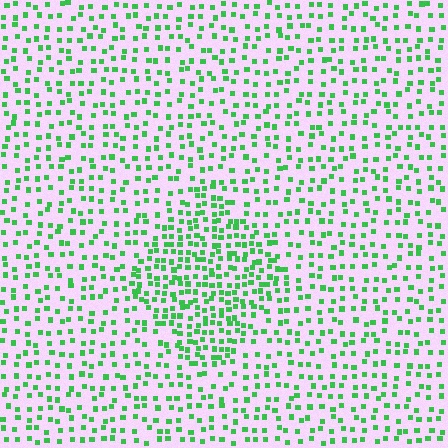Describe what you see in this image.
The image contains small green elements arranged at two different densities. A diamond-shaped region is visible where the elements are more densely packed than the surrounding area.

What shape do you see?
I see a diamond.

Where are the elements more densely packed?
The elements are more densely packed inside the diamond boundary.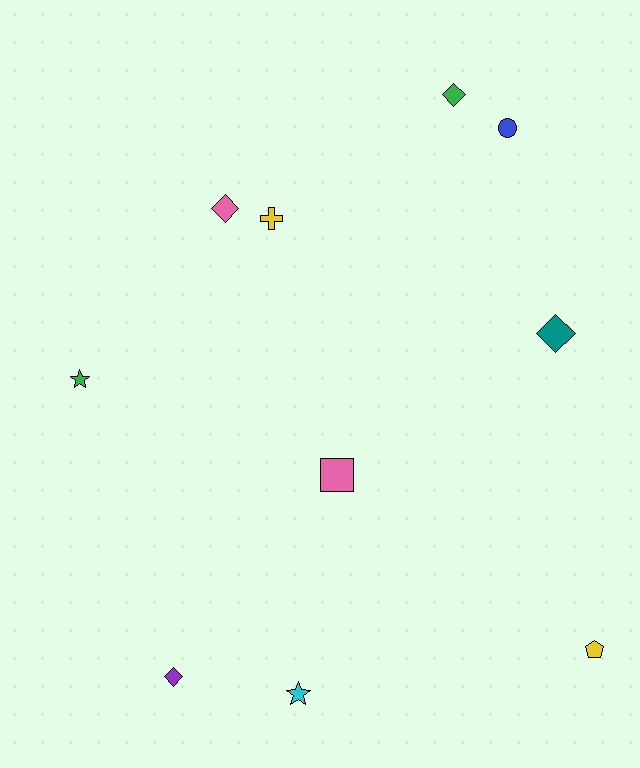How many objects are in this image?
There are 10 objects.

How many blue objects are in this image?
There is 1 blue object.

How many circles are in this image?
There is 1 circle.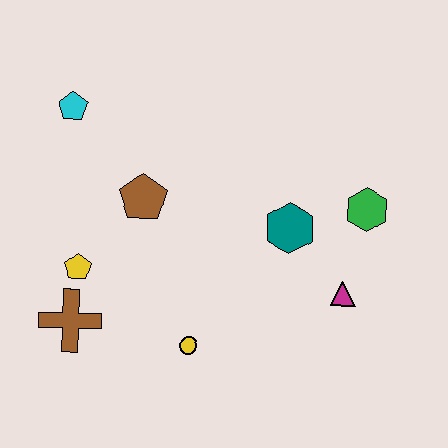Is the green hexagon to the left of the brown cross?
No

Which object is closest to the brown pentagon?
The yellow pentagon is closest to the brown pentagon.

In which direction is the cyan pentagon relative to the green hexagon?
The cyan pentagon is to the left of the green hexagon.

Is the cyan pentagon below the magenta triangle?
No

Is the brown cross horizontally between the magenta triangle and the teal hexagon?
No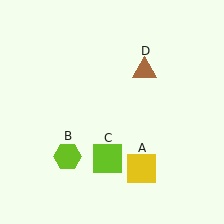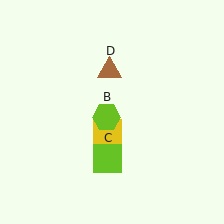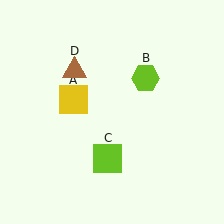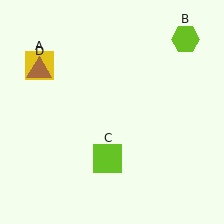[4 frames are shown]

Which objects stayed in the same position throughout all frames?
Lime square (object C) remained stationary.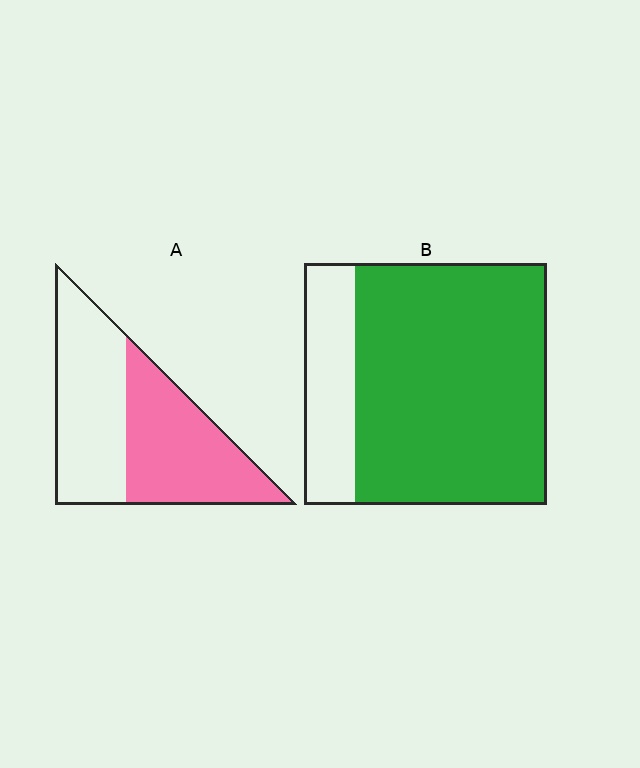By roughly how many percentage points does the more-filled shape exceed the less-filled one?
By roughly 30 percentage points (B over A).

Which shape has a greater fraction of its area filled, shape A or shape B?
Shape B.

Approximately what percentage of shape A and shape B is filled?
A is approximately 50% and B is approximately 80%.